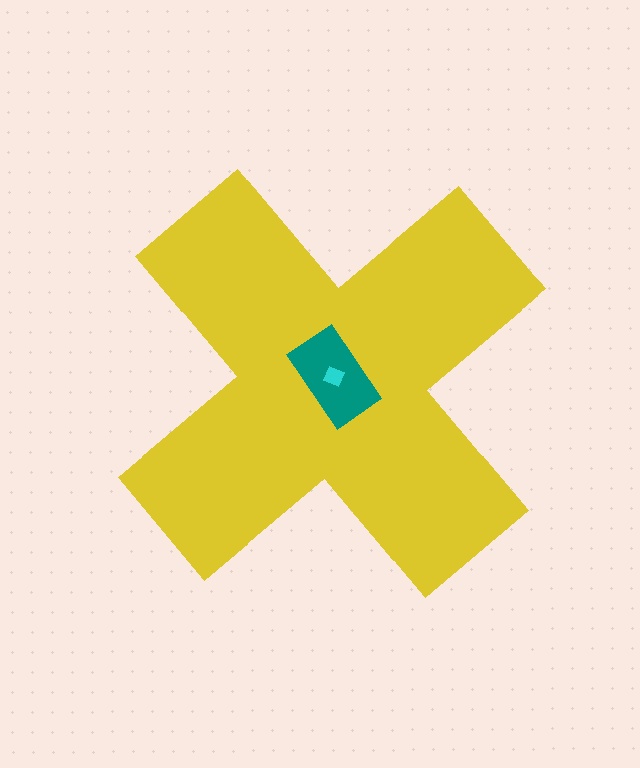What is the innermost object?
The cyan diamond.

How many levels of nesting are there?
3.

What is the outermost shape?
The yellow cross.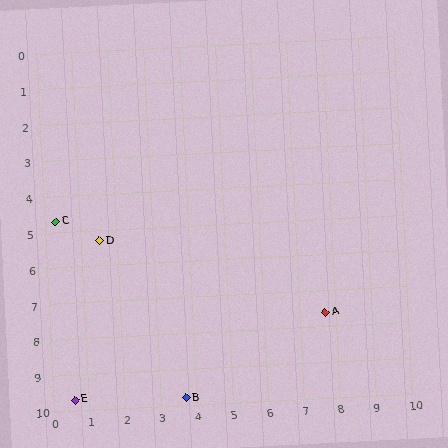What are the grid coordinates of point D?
Point D is at approximately (1.5, 5.3).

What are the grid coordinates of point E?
Point E is at approximately (0.6, 9.7).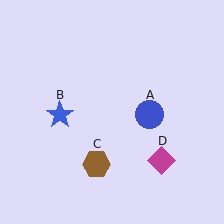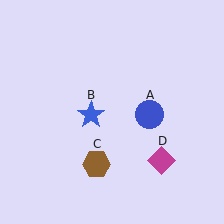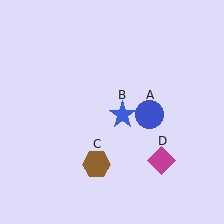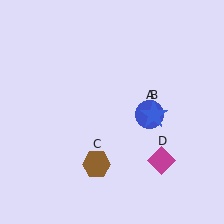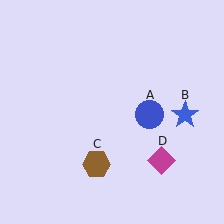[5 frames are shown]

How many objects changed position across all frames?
1 object changed position: blue star (object B).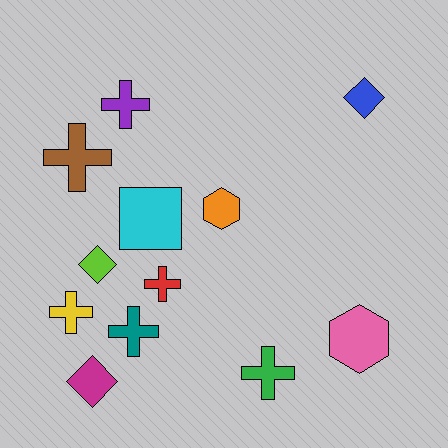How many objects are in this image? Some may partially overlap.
There are 12 objects.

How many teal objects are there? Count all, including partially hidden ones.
There is 1 teal object.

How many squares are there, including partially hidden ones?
There is 1 square.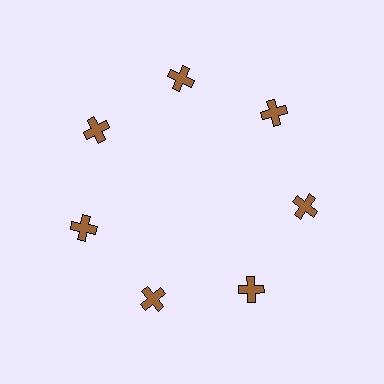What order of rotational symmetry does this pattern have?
This pattern has 7-fold rotational symmetry.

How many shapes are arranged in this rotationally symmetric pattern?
There are 7 shapes, arranged in 7 groups of 1.